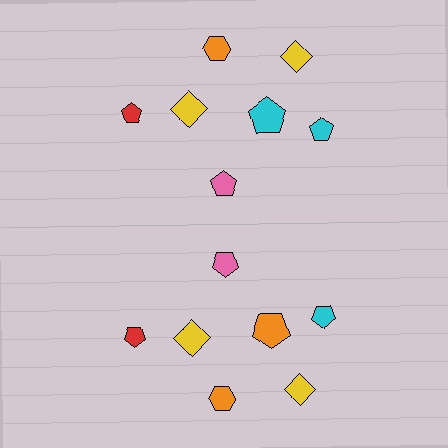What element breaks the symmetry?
The orange pentagon on the bottom side breaks the symmetry — its mirror counterpart is cyan.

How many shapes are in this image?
There are 14 shapes in this image.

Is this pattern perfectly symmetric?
No, the pattern is not perfectly symmetric. The orange pentagon on the bottom side breaks the symmetry — its mirror counterpart is cyan.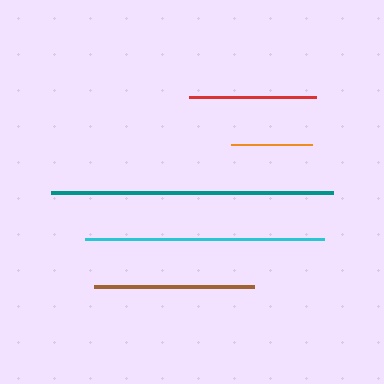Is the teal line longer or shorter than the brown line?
The teal line is longer than the brown line.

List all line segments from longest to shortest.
From longest to shortest: teal, cyan, brown, red, orange.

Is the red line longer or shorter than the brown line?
The brown line is longer than the red line.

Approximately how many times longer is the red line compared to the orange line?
The red line is approximately 1.6 times the length of the orange line.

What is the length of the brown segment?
The brown segment is approximately 160 pixels long.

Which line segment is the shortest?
The orange line is the shortest at approximately 80 pixels.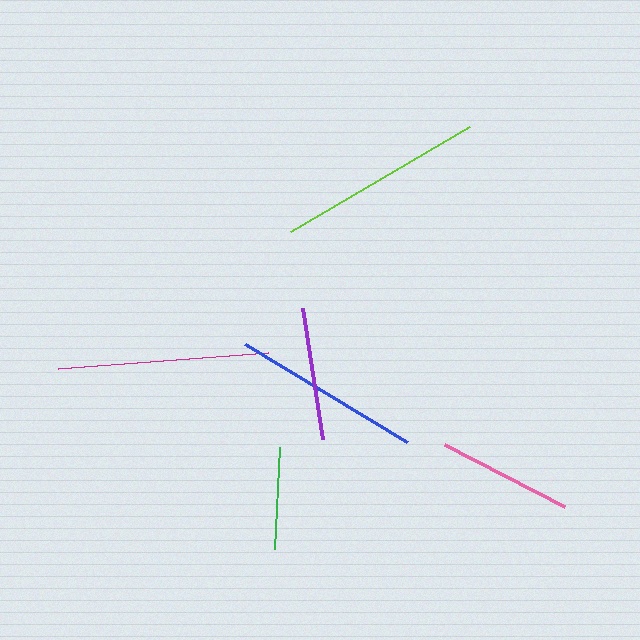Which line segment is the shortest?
The green line is the shortest at approximately 102 pixels.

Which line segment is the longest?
The magenta line is the longest at approximately 210 pixels.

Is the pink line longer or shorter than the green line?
The pink line is longer than the green line.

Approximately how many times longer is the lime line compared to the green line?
The lime line is approximately 2.0 times the length of the green line.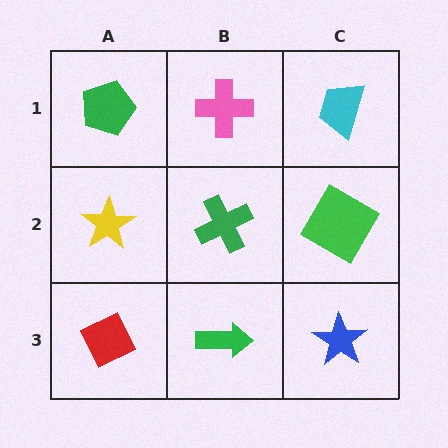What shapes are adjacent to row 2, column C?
A cyan trapezoid (row 1, column C), a blue star (row 3, column C), a green cross (row 2, column B).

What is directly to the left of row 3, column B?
A red diamond.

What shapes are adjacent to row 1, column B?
A green cross (row 2, column B), a green pentagon (row 1, column A), a cyan trapezoid (row 1, column C).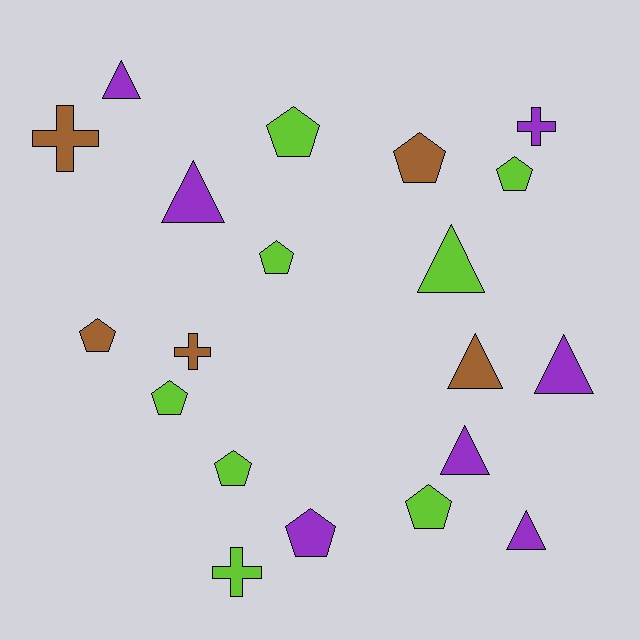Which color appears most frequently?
Lime, with 8 objects.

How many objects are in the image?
There are 20 objects.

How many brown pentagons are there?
There are 2 brown pentagons.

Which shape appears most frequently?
Pentagon, with 9 objects.